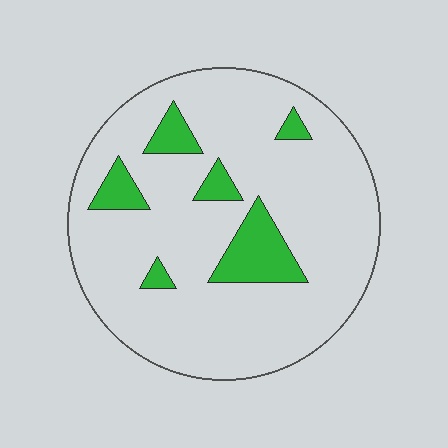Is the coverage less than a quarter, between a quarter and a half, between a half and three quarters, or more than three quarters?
Less than a quarter.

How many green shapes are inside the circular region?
6.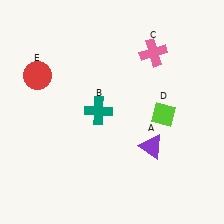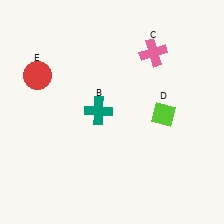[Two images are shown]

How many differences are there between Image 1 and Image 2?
There is 1 difference between the two images.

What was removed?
The purple triangle (A) was removed in Image 2.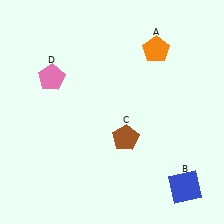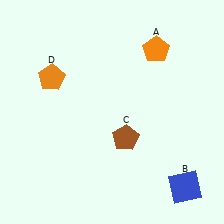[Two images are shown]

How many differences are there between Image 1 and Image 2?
There is 1 difference between the two images.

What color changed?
The pentagon (D) changed from pink in Image 1 to orange in Image 2.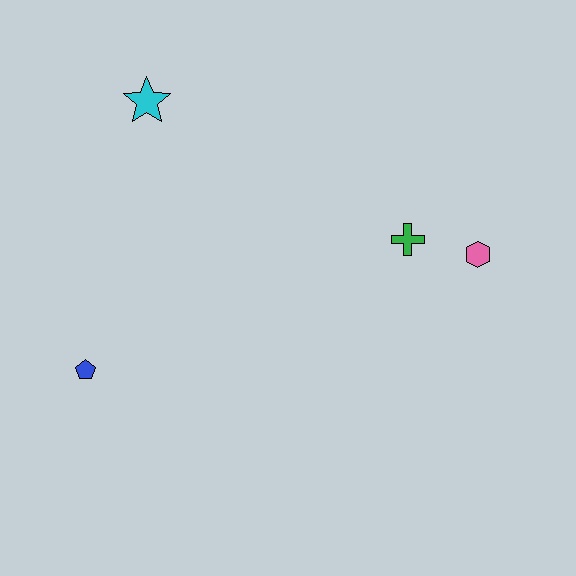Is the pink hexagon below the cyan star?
Yes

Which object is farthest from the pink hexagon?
The blue pentagon is farthest from the pink hexagon.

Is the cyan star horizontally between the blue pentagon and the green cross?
Yes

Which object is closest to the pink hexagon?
The green cross is closest to the pink hexagon.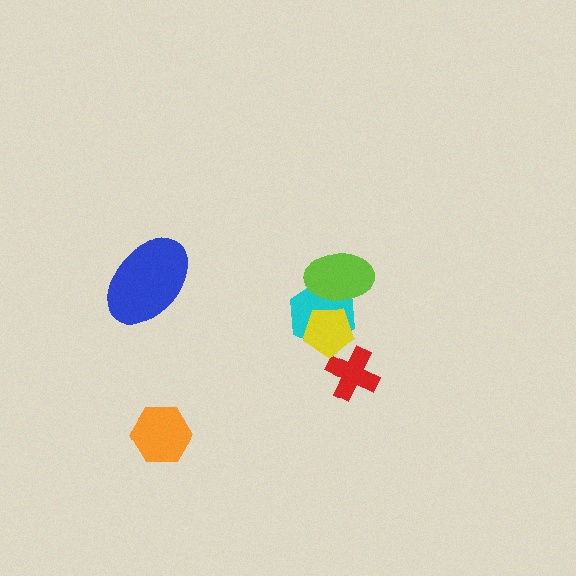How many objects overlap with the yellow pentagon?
3 objects overlap with the yellow pentagon.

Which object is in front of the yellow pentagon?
The lime ellipse is in front of the yellow pentagon.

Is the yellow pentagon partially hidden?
Yes, it is partially covered by another shape.